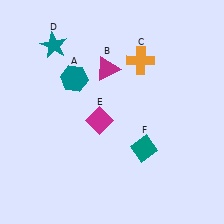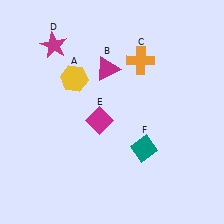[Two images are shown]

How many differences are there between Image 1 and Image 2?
There are 2 differences between the two images.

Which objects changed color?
A changed from teal to yellow. D changed from teal to magenta.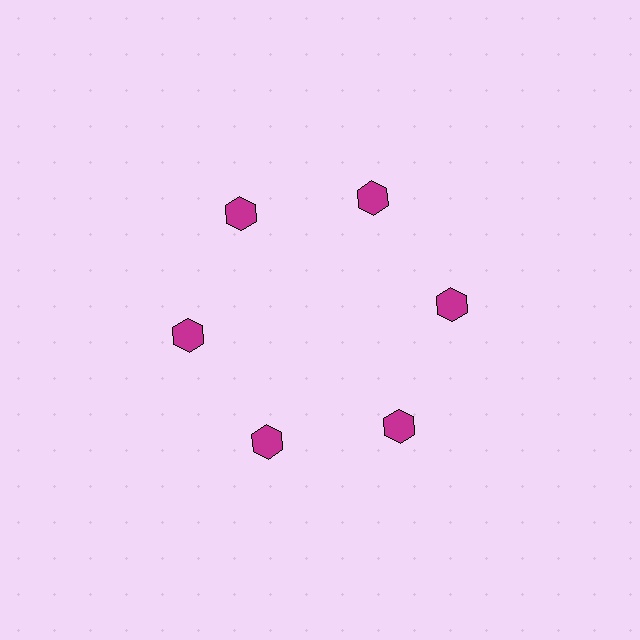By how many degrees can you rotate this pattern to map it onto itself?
The pattern maps onto itself every 60 degrees of rotation.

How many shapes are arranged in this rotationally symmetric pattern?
There are 6 shapes, arranged in 6 groups of 1.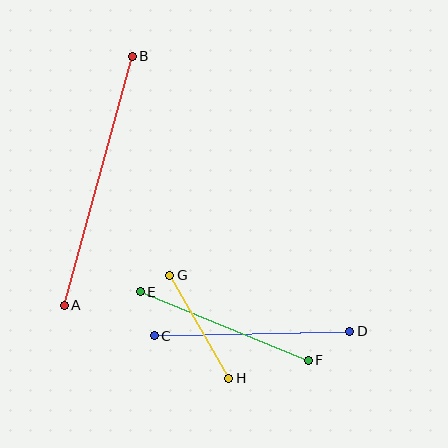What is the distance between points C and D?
The distance is approximately 195 pixels.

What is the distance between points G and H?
The distance is approximately 118 pixels.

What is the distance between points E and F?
The distance is approximately 181 pixels.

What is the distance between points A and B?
The distance is approximately 258 pixels.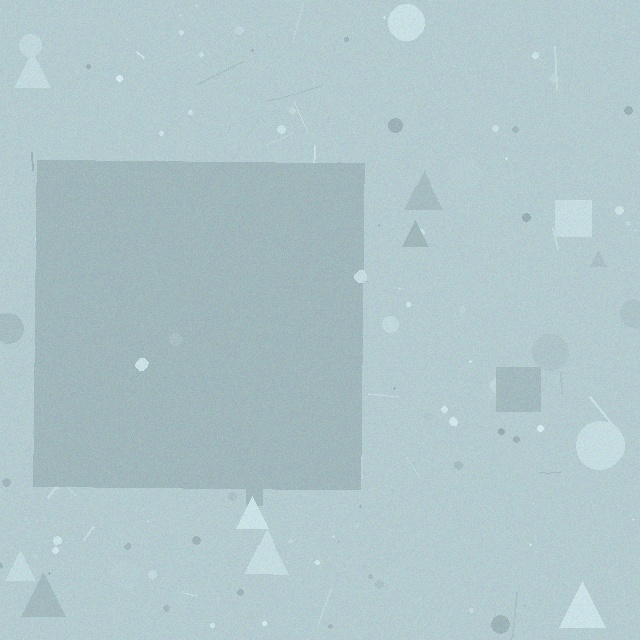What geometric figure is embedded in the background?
A square is embedded in the background.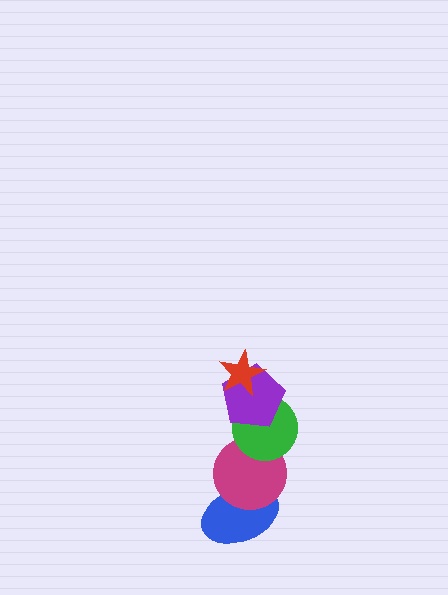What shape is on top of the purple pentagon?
The red star is on top of the purple pentagon.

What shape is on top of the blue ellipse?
The magenta circle is on top of the blue ellipse.